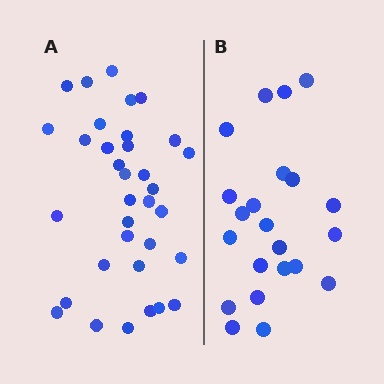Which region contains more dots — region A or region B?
Region A (the left region) has more dots.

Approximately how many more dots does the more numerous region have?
Region A has roughly 12 or so more dots than region B.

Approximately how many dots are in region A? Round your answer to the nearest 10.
About 30 dots. (The exact count is 34, which rounds to 30.)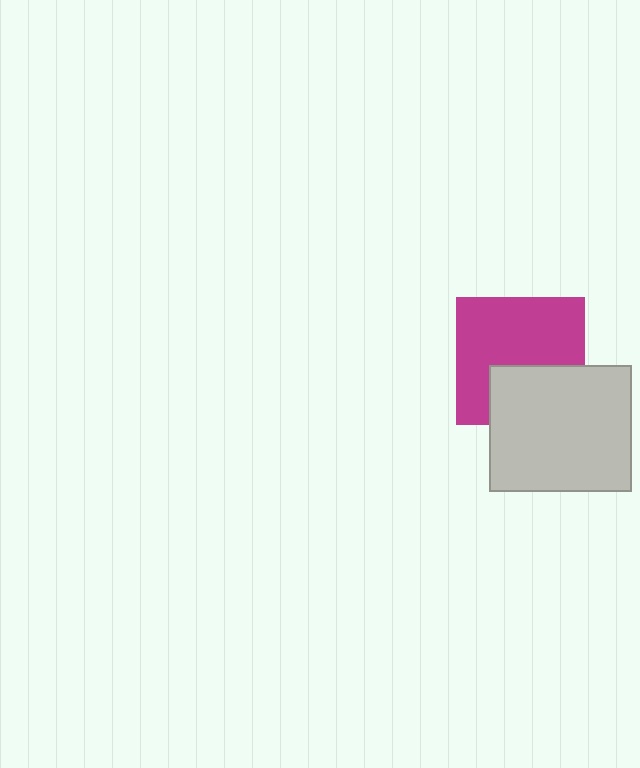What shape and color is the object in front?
The object in front is a light gray rectangle.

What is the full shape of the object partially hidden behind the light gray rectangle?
The partially hidden object is a magenta square.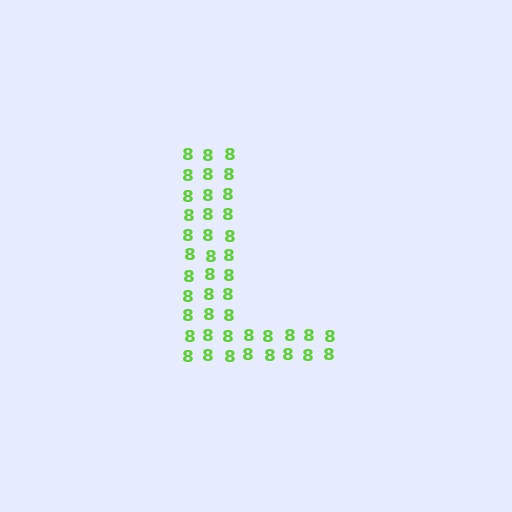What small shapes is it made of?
It is made of small digit 8's.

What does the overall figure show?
The overall figure shows the letter L.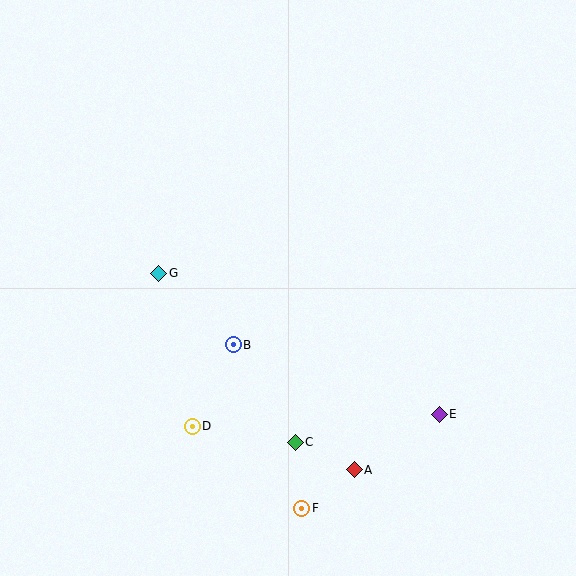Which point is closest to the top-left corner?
Point G is closest to the top-left corner.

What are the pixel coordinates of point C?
Point C is at (295, 442).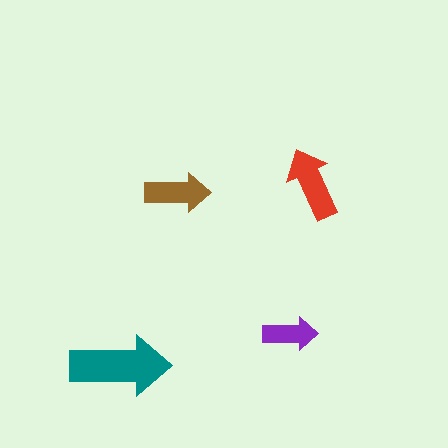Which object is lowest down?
The teal arrow is bottommost.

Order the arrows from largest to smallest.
the teal one, the red one, the brown one, the purple one.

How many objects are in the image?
There are 4 objects in the image.